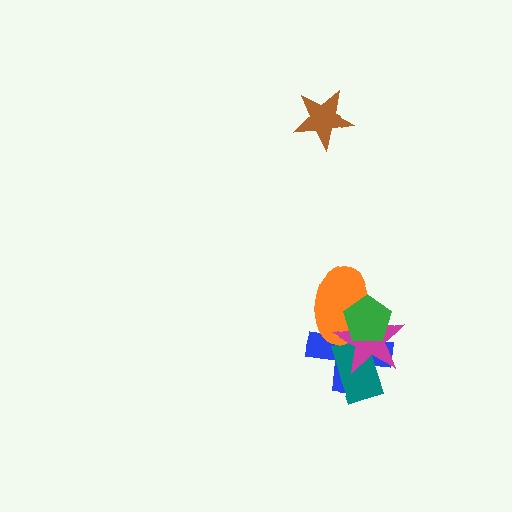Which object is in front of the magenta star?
The green pentagon is in front of the magenta star.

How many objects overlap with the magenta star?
4 objects overlap with the magenta star.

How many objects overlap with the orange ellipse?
3 objects overlap with the orange ellipse.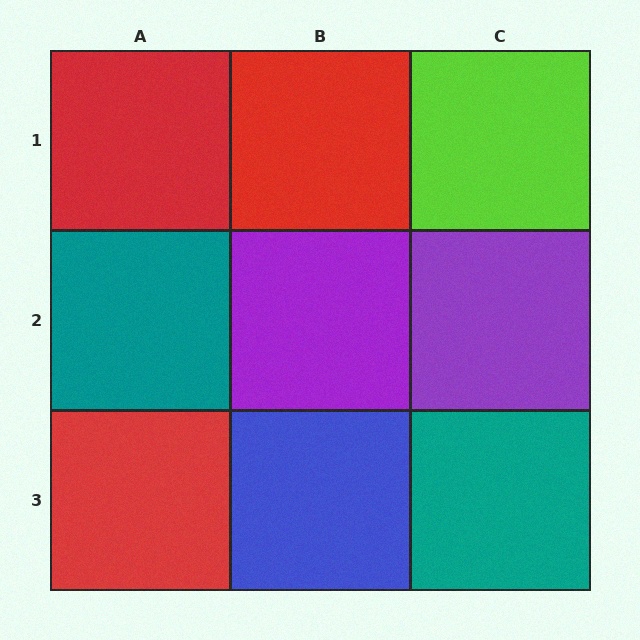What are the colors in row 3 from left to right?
Red, blue, teal.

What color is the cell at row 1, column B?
Red.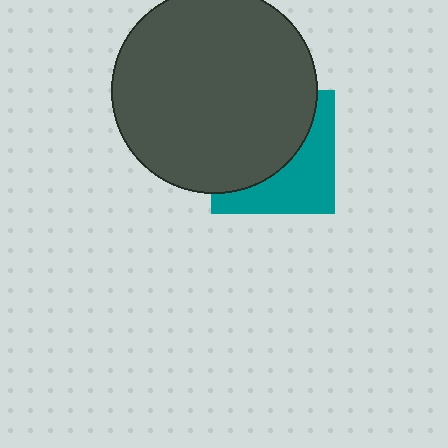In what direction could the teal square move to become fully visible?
The teal square could move toward the lower-right. That would shift it out from behind the dark gray circle entirely.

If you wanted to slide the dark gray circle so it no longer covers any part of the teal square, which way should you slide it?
Slide it toward the upper-left — that is the most direct way to separate the two shapes.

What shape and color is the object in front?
The object in front is a dark gray circle.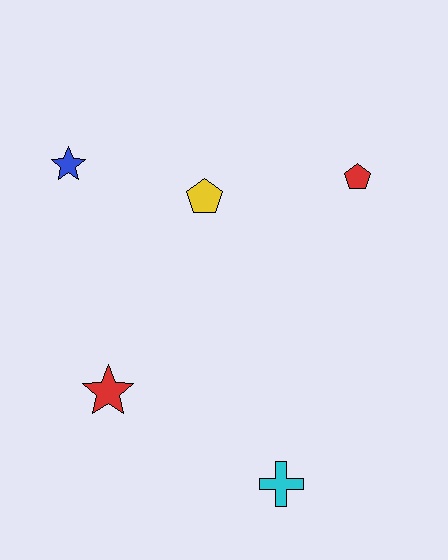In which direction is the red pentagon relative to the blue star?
The red pentagon is to the right of the blue star.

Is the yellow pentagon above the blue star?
No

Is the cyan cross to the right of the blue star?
Yes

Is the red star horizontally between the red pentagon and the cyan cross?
No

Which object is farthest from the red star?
The red pentagon is farthest from the red star.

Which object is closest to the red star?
The cyan cross is closest to the red star.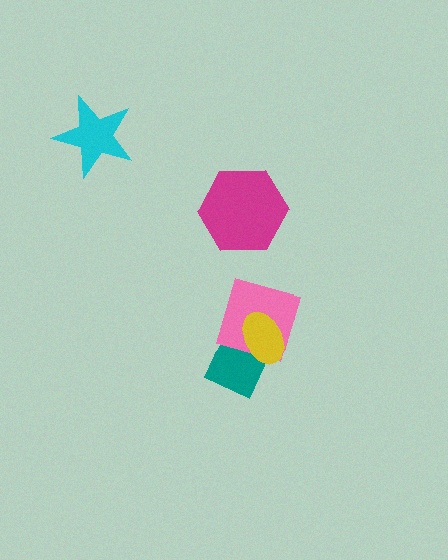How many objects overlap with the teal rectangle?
2 objects overlap with the teal rectangle.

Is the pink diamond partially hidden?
Yes, it is partially covered by another shape.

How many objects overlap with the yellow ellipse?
2 objects overlap with the yellow ellipse.